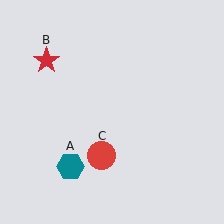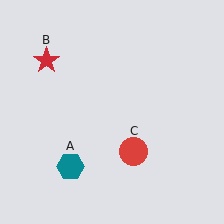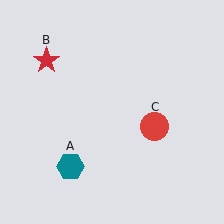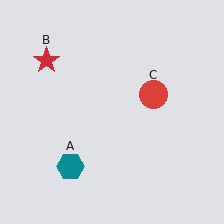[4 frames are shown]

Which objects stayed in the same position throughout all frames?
Teal hexagon (object A) and red star (object B) remained stationary.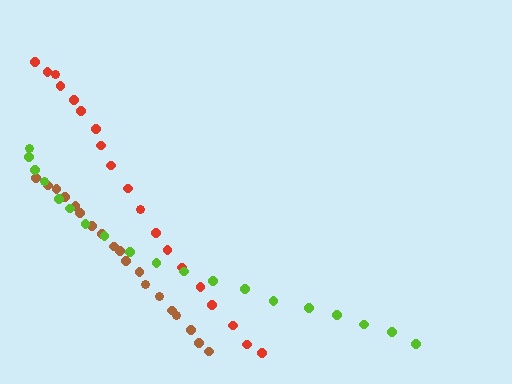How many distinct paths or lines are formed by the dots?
There are 3 distinct paths.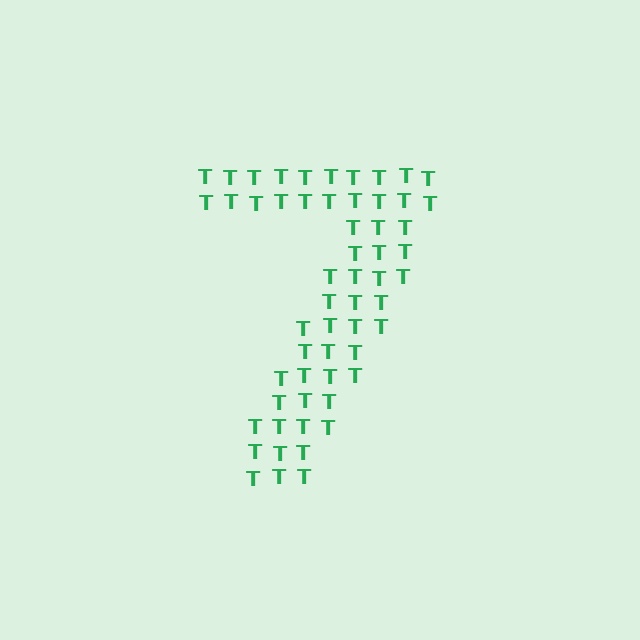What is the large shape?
The large shape is the digit 7.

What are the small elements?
The small elements are letter T's.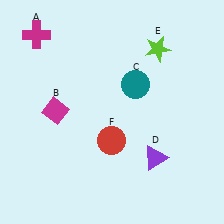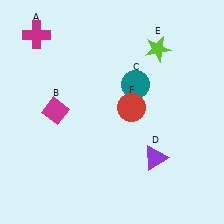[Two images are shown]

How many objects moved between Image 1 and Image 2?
1 object moved between the two images.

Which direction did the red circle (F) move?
The red circle (F) moved up.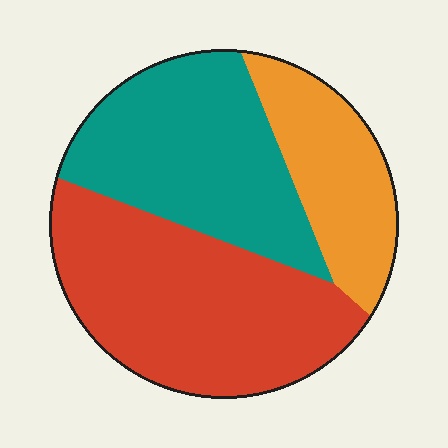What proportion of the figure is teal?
Teal covers roughly 35% of the figure.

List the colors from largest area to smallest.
From largest to smallest: red, teal, orange.